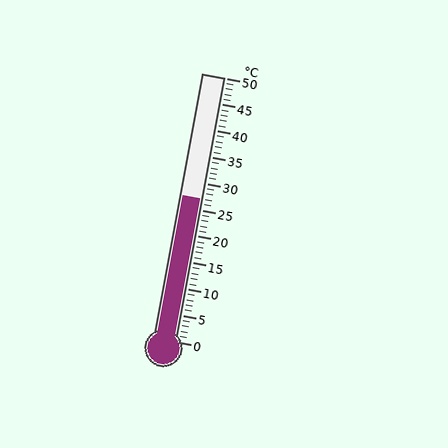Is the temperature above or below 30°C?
The temperature is below 30°C.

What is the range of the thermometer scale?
The thermometer scale ranges from 0°C to 50°C.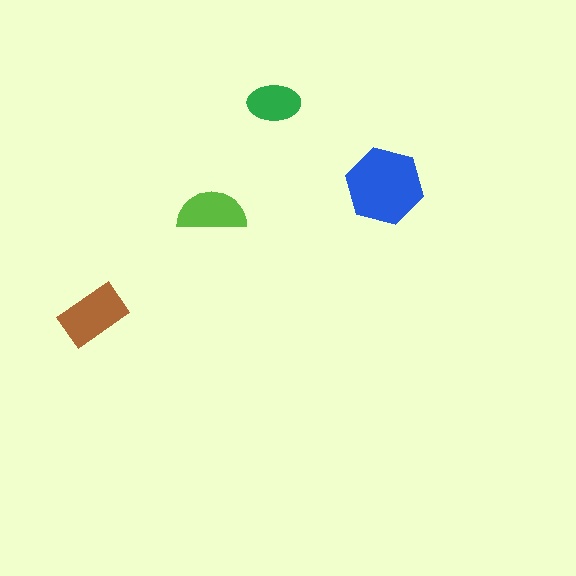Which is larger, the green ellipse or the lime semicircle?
The lime semicircle.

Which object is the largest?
The blue hexagon.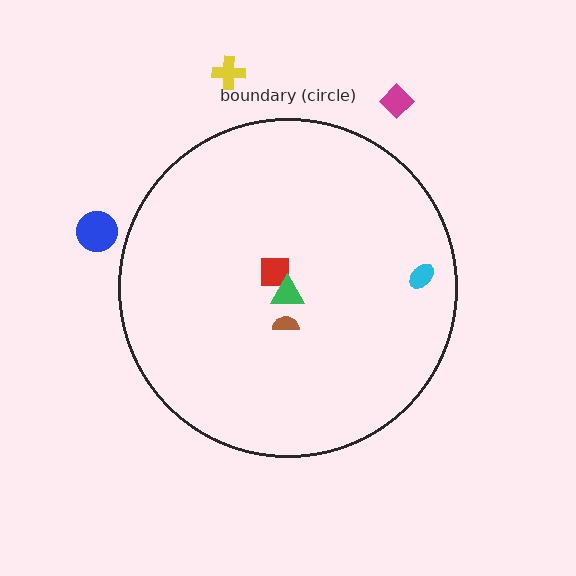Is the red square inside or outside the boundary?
Inside.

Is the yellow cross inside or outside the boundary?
Outside.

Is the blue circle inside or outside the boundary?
Outside.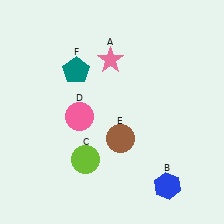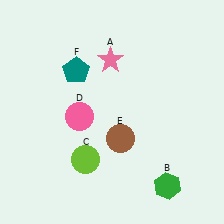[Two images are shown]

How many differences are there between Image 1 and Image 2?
There is 1 difference between the two images.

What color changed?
The hexagon (B) changed from blue in Image 1 to green in Image 2.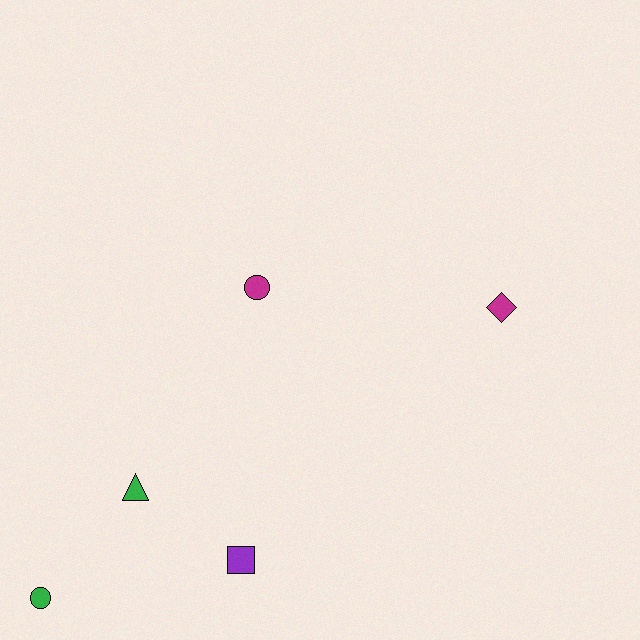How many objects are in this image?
There are 5 objects.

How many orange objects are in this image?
There are no orange objects.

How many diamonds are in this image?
There is 1 diamond.